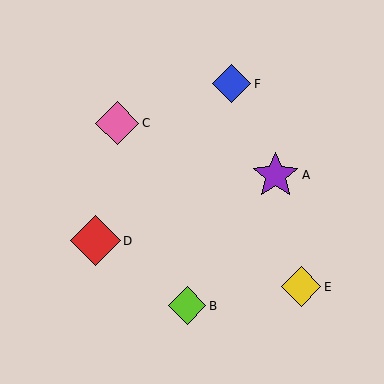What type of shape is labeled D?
Shape D is a red diamond.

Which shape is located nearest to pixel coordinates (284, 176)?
The purple star (labeled A) at (275, 175) is nearest to that location.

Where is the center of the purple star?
The center of the purple star is at (275, 175).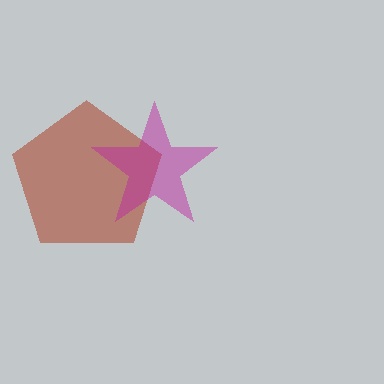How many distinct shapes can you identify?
There are 2 distinct shapes: a brown pentagon, a magenta star.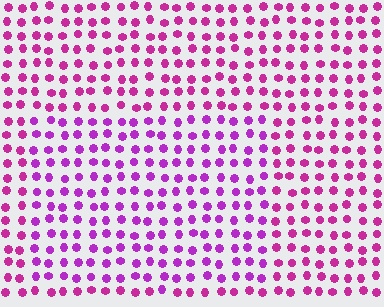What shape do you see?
I see a rectangle.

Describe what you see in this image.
The image is filled with small magenta elements in a uniform arrangement. A rectangle-shaped region is visible where the elements are tinted to a slightly different hue, forming a subtle color boundary.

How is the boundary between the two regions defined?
The boundary is defined purely by a slight shift in hue (about 25 degrees). Spacing, size, and orientation are identical on both sides.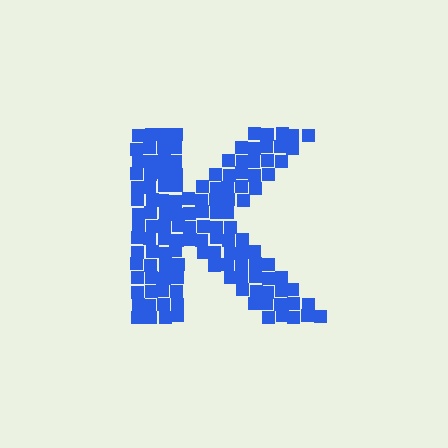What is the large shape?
The large shape is the letter K.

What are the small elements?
The small elements are squares.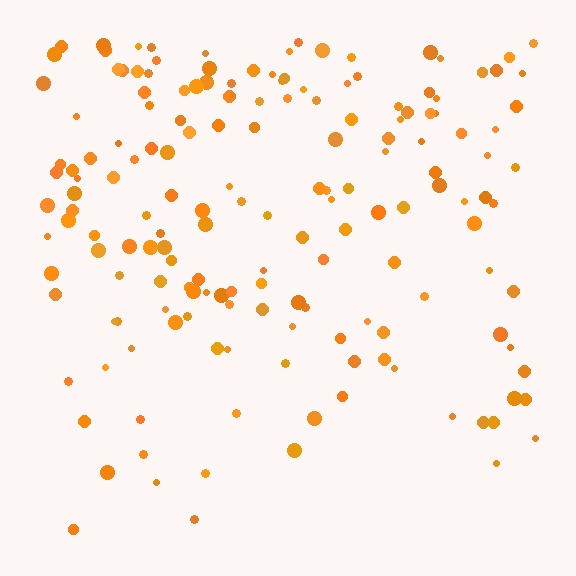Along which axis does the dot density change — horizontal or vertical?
Vertical.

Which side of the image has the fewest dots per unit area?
The bottom.